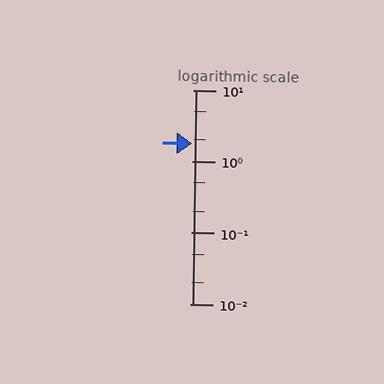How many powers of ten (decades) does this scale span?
The scale spans 3 decades, from 0.01 to 10.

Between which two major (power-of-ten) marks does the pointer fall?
The pointer is between 1 and 10.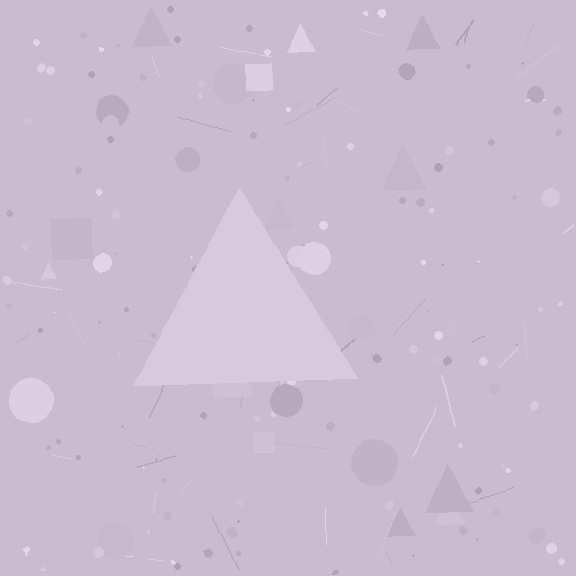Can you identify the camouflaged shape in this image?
The camouflaged shape is a triangle.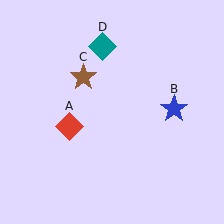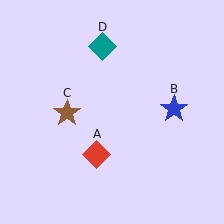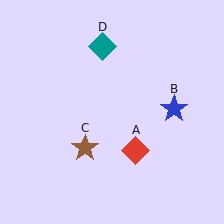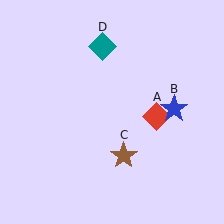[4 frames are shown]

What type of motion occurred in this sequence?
The red diamond (object A), brown star (object C) rotated counterclockwise around the center of the scene.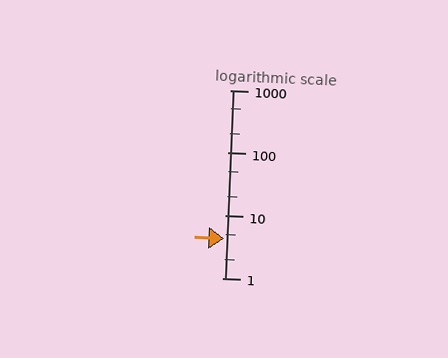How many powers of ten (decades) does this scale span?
The scale spans 3 decades, from 1 to 1000.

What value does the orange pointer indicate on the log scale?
The pointer indicates approximately 4.3.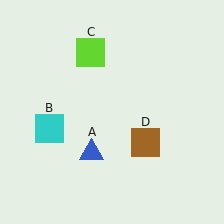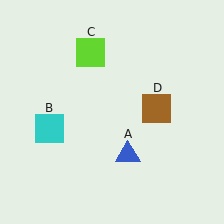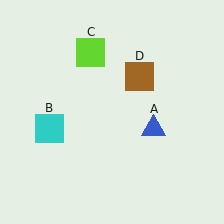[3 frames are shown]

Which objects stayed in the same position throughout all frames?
Cyan square (object B) and lime square (object C) remained stationary.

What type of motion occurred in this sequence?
The blue triangle (object A), brown square (object D) rotated counterclockwise around the center of the scene.